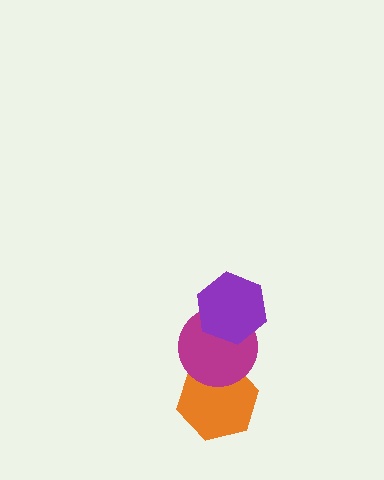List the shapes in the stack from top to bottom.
From top to bottom: the purple hexagon, the magenta circle, the orange hexagon.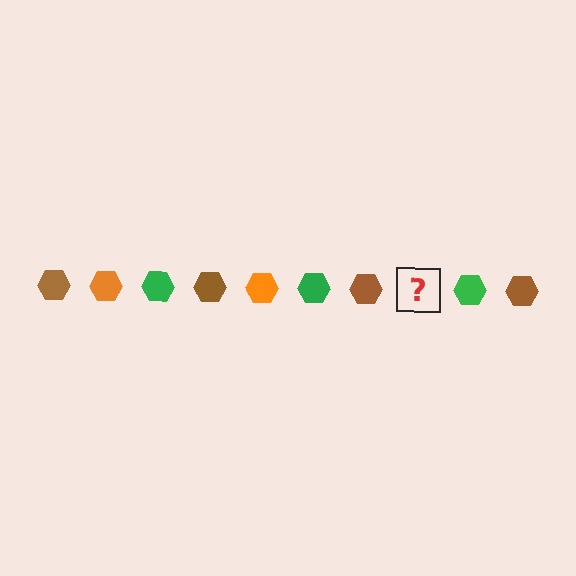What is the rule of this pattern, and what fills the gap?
The rule is that the pattern cycles through brown, orange, green hexagons. The gap should be filled with an orange hexagon.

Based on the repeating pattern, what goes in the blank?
The blank should be an orange hexagon.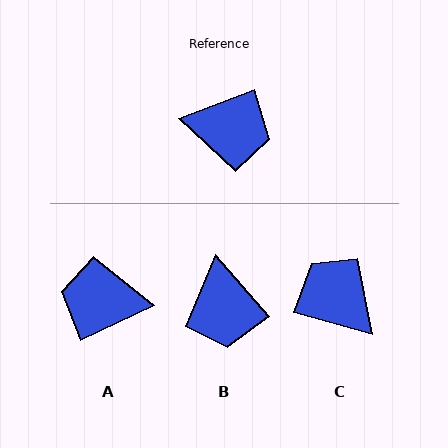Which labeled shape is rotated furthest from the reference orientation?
A, about 176 degrees away.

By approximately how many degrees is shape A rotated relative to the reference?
Approximately 176 degrees clockwise.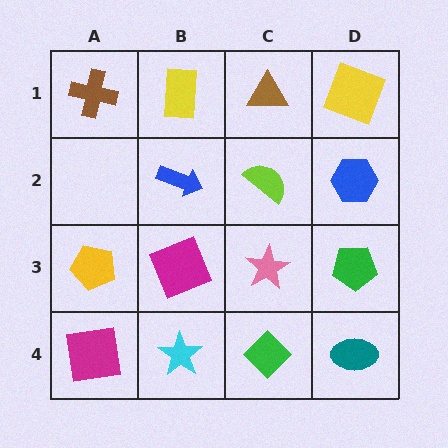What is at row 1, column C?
A brown triangle.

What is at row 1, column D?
A yellow square.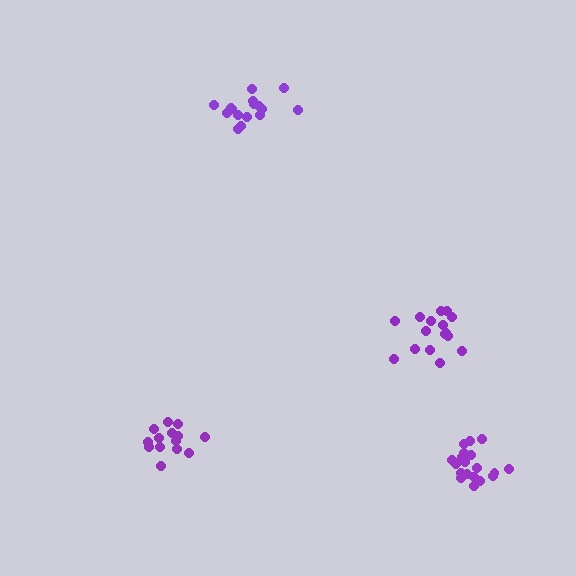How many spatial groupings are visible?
There are 4 spatial groupings.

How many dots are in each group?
Group 1: 17 dots, Group 2: 16 dots, Group 3: 14 dots, Group 4: 19 dots (66 total).